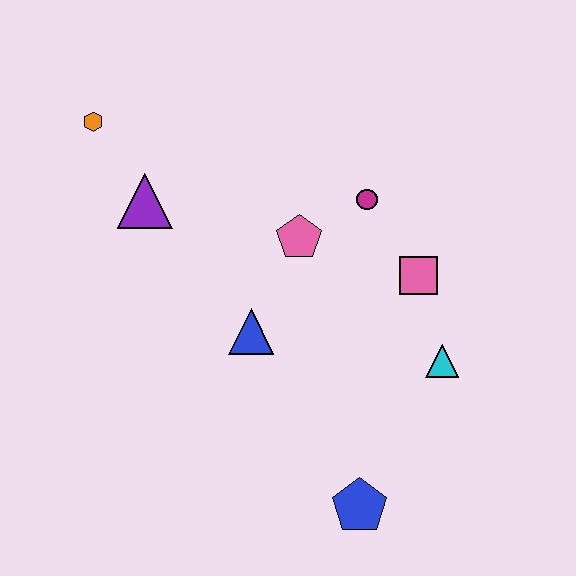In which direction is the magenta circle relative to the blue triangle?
The magenta circle is above the blue triangle.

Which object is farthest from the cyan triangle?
The orange hexagon is farthest from the cyan triangle.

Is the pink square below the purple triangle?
Yes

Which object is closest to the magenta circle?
The pink pentagon is closest to the magenta circle.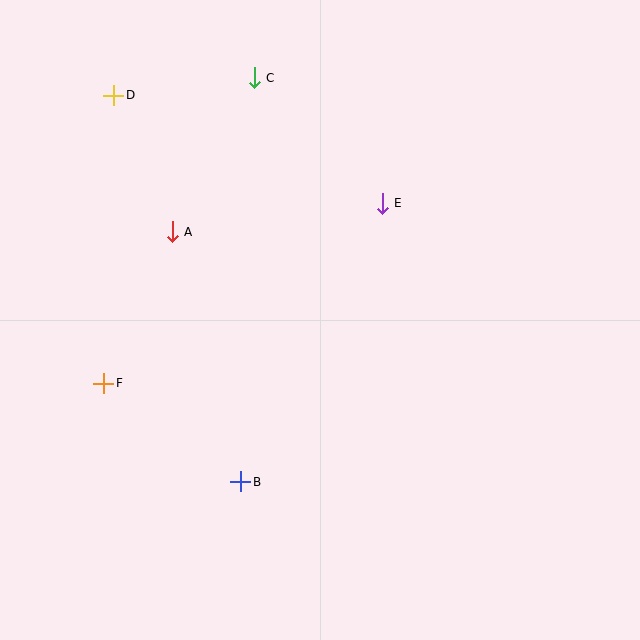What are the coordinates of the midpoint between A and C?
The midpoint between A and C is at (213, 155).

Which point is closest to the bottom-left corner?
Point F is closest to the bottom-left corner.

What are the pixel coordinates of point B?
Point B is at (241, 482).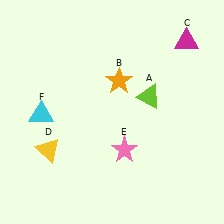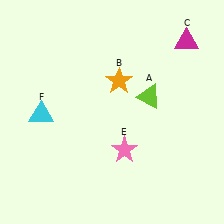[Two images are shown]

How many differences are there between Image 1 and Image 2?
There is 1 difference between the two images.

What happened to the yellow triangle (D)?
The yellow triangle (D) was removed in Image 2. It was in the bottom-left area of Image 1.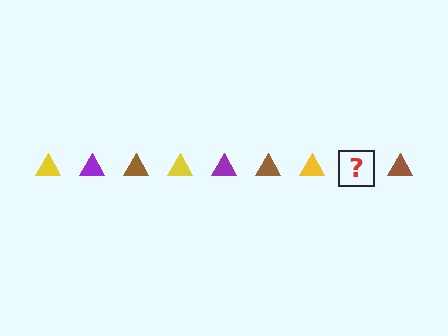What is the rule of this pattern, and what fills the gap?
The rule is that the pattern cycles through yellow, purple, brown triangles. The gap should be filled with a purple triangle.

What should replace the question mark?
The question mark should be replaced with a purple triangle.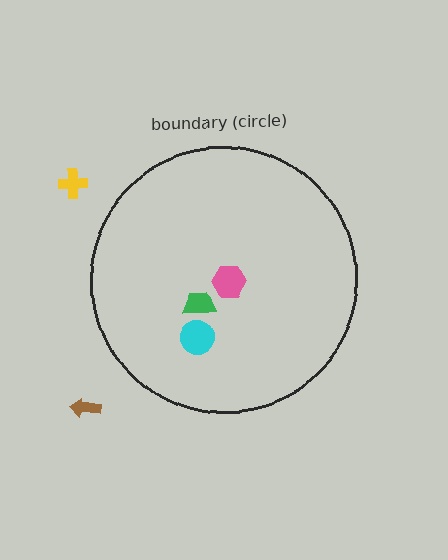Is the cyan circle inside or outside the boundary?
Inside.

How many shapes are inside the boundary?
3 inside, 2 outside.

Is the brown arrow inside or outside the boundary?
Outside.